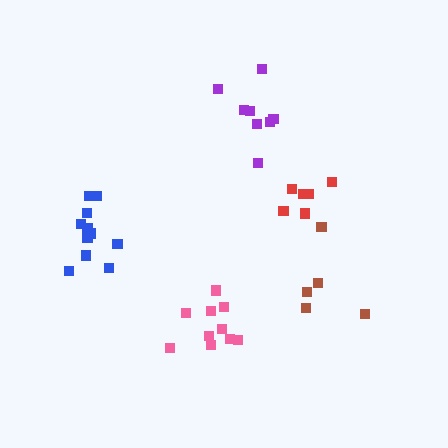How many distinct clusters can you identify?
There are 5 distinct clusters.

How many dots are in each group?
Group 1: 10 dots, Group 2: 11 dots, Group 3: 8 dots, Group 4: 6 dots, Group 5: 5 dots (40 total).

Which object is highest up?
The purple cluster is topmost.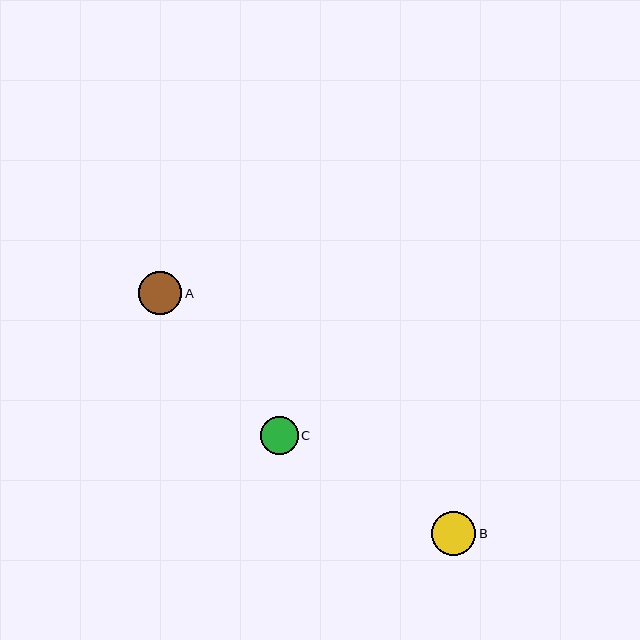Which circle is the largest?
Circle B is the largest with a size of approximately 44 pixels.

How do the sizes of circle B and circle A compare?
Circle B and circle A are approximately the same size.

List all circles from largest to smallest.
From largest to smallest: B, A, C.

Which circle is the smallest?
Circle C is the smallest with a size of approximately 37 pixels.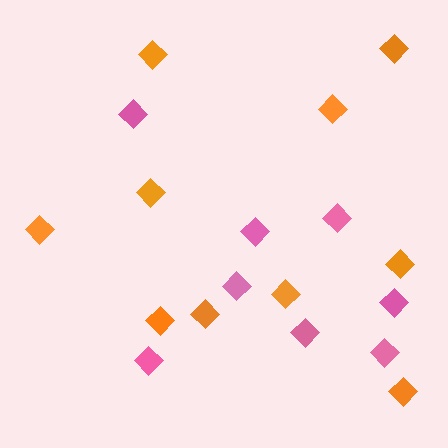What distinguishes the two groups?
There are 2 groups: one group of pink diamonds (8) and one group of orange diamonds (10).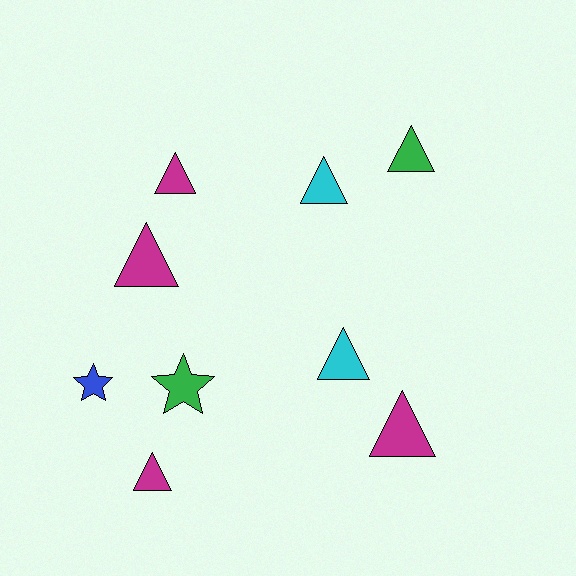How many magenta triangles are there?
There are 4 magenta triangles.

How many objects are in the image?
There are 9 objects.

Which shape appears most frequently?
Triangle, with 7 objects.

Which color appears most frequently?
Magenta, with 4 objects.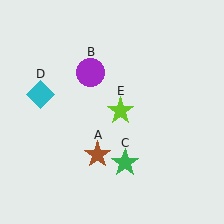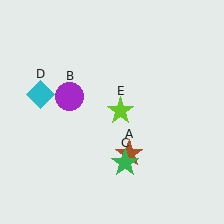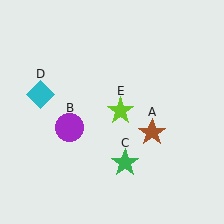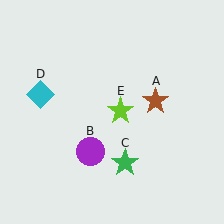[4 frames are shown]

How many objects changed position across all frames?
2 objects changed position: brown star (object A), purple circle (object B).